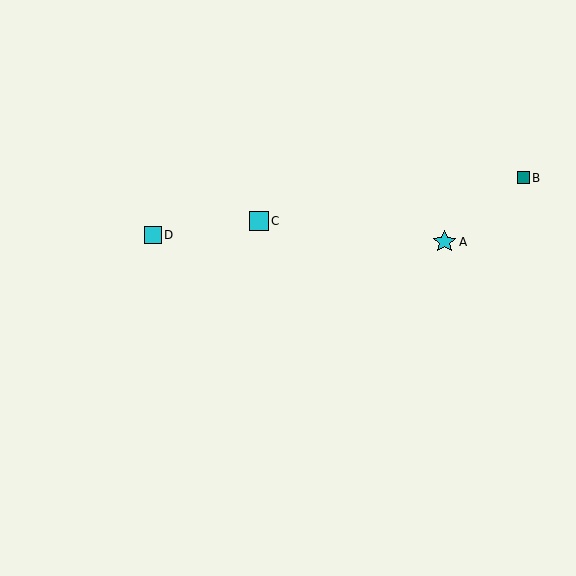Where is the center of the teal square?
The center of the teal square is at (523, 178).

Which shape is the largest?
The cyan star (labeled A) is the largest.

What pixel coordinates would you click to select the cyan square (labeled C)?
Click at (259, 221) to select the cyan square C.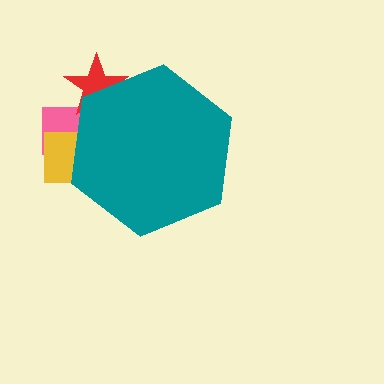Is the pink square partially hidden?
Yes, the pink square is partially hidden behind the teal hexagon.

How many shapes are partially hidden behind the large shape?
3 shapes are partially hidden.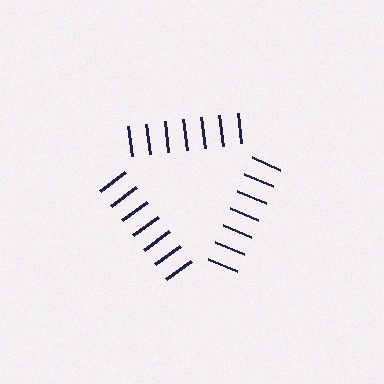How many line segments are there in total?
21 — 7 along each of the 3 edges.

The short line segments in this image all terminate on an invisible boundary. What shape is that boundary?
An illusory triangle — the line segments terminate on its edges but no continuous stroke is drawn.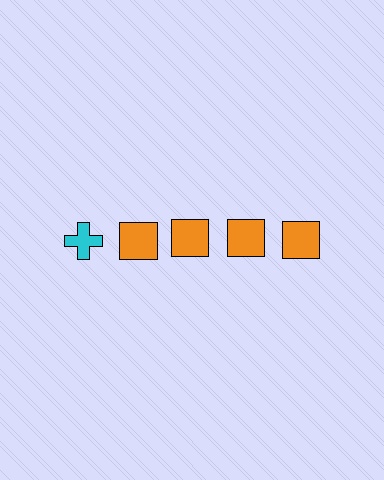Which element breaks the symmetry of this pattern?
The cyan cross in the top row, leftmost column breaks the symmetry. All other shapes are orange squares.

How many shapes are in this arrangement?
There are 5 shapes arranged in a grid pattern.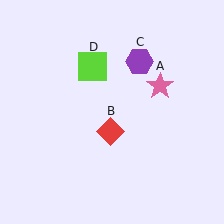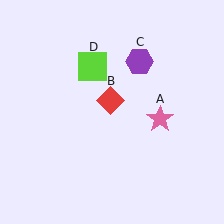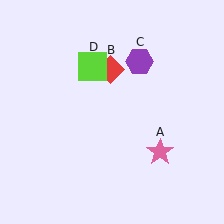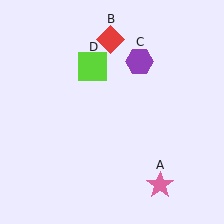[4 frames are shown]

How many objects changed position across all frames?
2 objects changed position: pink star (object A), red diamond (object B).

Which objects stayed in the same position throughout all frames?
Purple hexagon (object C) and lime square (object D) remained stationary.